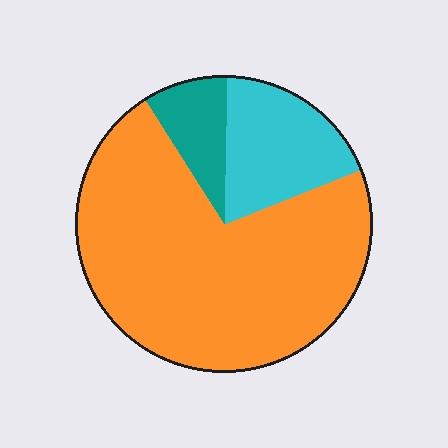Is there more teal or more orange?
Orange.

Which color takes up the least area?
Teal, at roughly 10%.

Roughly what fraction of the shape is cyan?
Cyan takes up about one fifth (1/5) of the shape.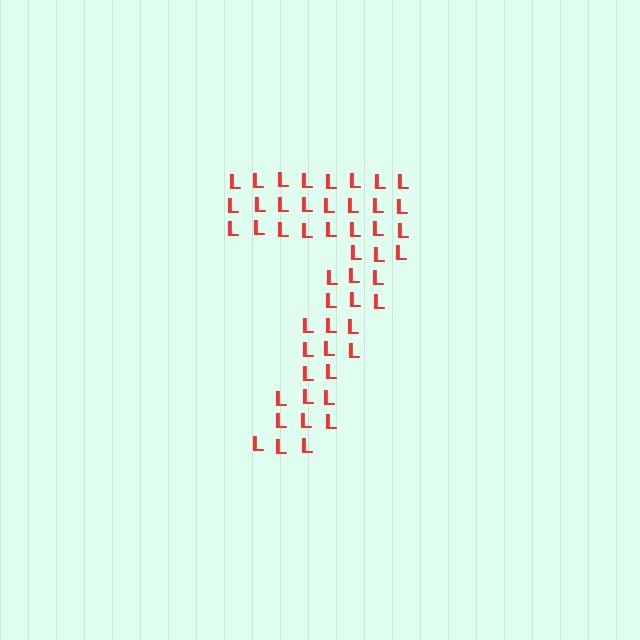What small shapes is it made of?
It is made of small letter L's.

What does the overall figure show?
The overall figure shows the digit 7.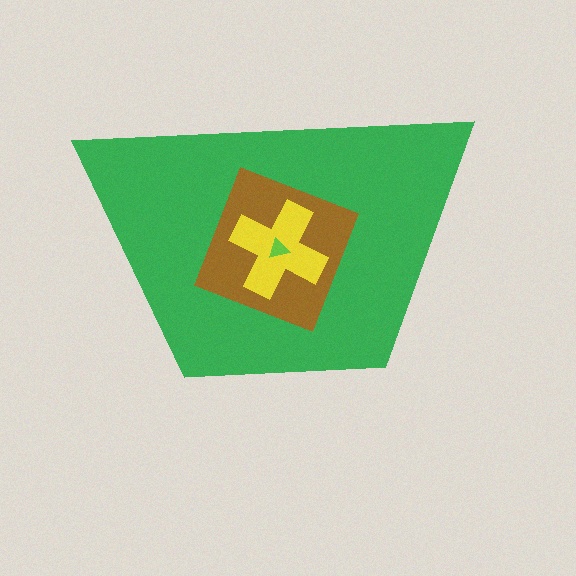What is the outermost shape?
The green trapezoid.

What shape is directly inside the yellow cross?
The lime triangle.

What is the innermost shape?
The lime triangle.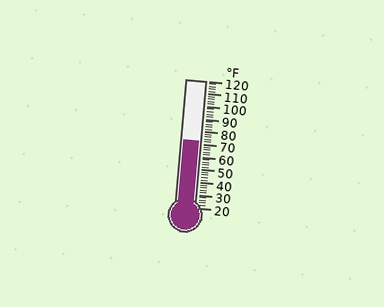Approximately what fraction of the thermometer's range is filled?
The thermometer is filled to approximately 50% of its range.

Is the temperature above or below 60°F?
The temperature is above 60°F.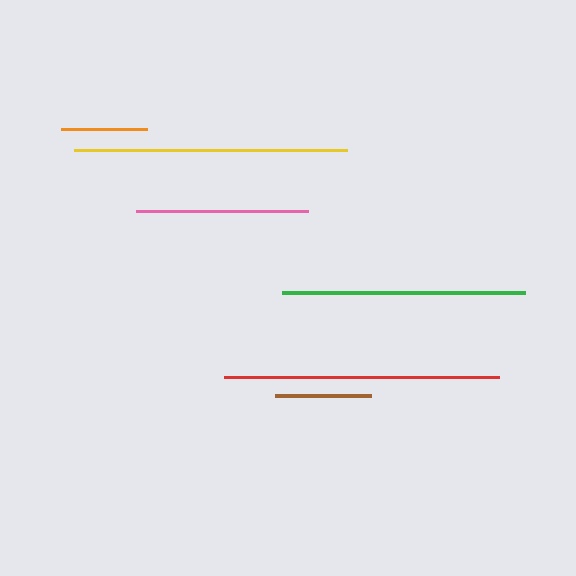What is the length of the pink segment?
The pink segment is approximately 172 pixels long.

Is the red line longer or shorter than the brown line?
The red line is longer than the brown line.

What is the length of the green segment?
The green segment is approximately 243 pixels long.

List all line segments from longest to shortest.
From longest to shortest: red, yellow, green, pink, brown, orange.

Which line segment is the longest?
The red line is the longest at approximately 275 pixels.